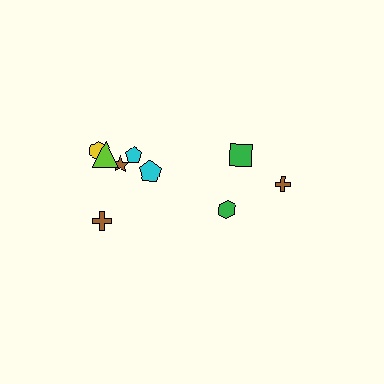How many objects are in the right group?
There are 3 objects.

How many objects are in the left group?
There are 6 objects.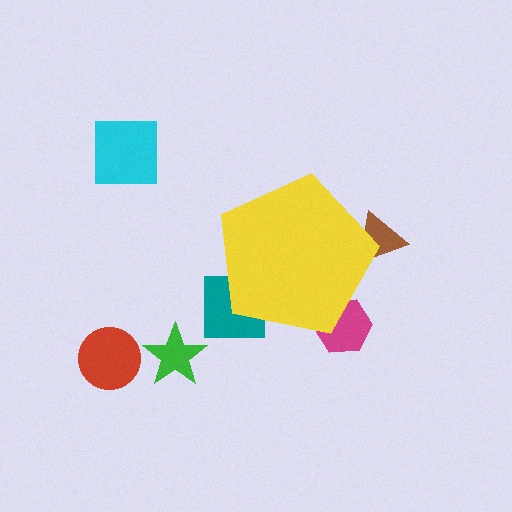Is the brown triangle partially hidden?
Yes, the brown triangle is partially hidden behind the yellow pentagon.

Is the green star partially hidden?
No, the green star is fully visible.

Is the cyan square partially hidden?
No, the cyan square is fully visible.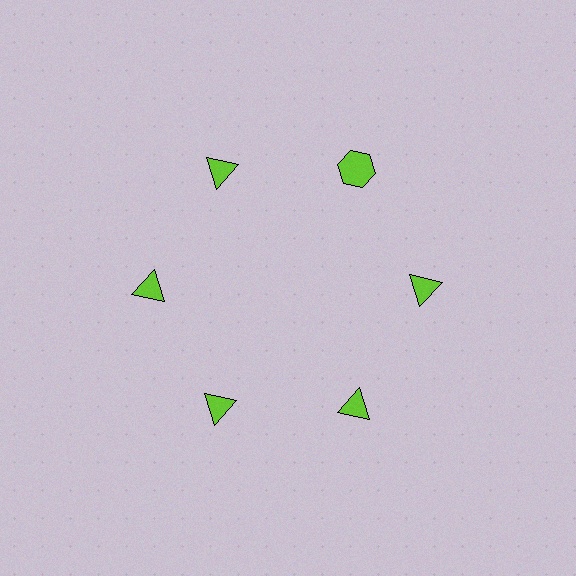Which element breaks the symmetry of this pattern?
The lime hexagon at roughly the 1 o'clock position breaks the symmetry. All other shapes are lime triangles.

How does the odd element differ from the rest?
It has a different shape: hexagon instead of triangle.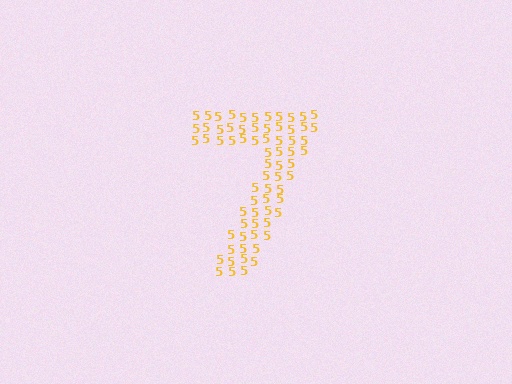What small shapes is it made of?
It is made of small digit 5's.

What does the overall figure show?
The overall figure shows the digit 7.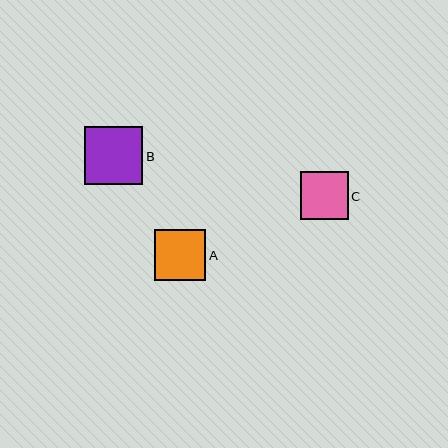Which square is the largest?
Square B is the largest with a size of approximately 58 pixels.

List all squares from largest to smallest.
From largest to smallest: B, A, C.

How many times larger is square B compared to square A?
Square B is approximately 1.1 times the size of square A.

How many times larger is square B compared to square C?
Square B is approximately 1.2 times the size of square C.